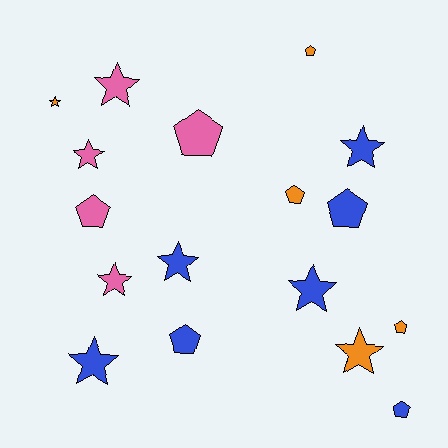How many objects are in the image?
There are 17 objects.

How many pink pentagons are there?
There are 2 pink pentagons.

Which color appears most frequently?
Blue, with 7 objects.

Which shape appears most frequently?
Star, with 9 objects.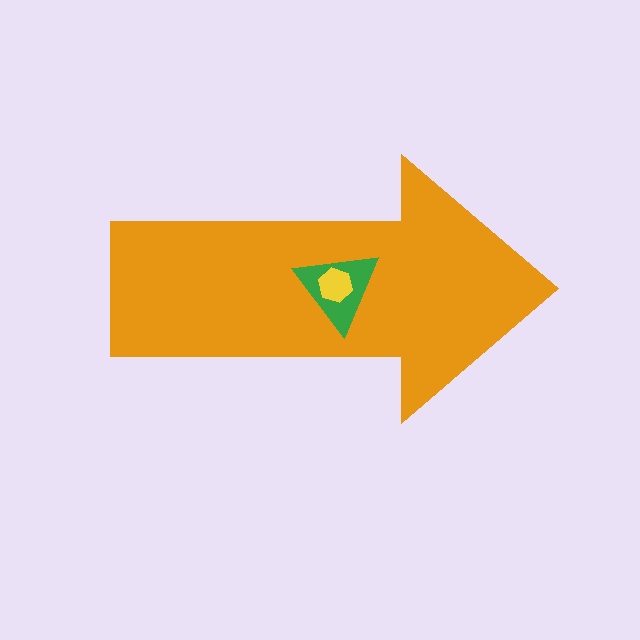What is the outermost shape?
The orange arrow.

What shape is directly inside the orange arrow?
The green triangle.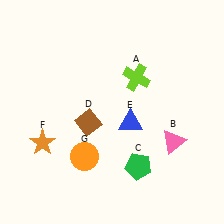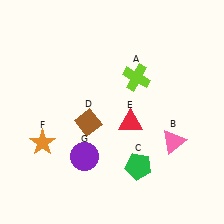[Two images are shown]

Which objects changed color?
E changed from blue to red. G changed from orange to purple.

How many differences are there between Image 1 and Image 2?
There are 2 differences between the two images.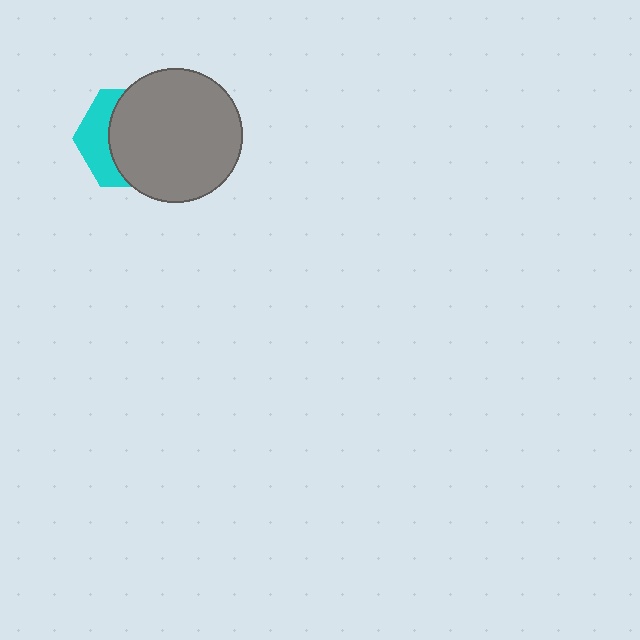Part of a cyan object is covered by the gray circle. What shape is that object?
It is a hexagon.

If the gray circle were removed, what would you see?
You would see the complete cyan hexagon.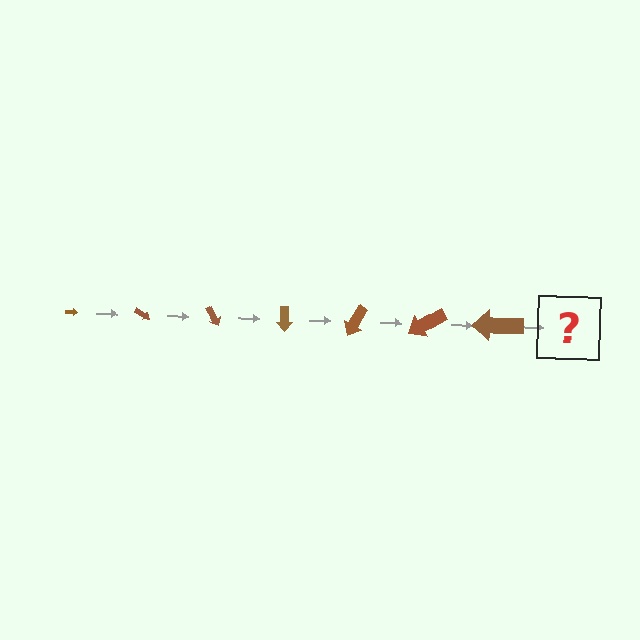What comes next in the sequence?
The next element should be an arrow, larger than the previous one and rotated 210 degrees from the start.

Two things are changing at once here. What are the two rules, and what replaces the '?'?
The two rules are that the arrow grows larger each step and it rotates 30 degrees each step. The '?' should be an arrow, larger than the previous one and rotated 210 degrees from the start.